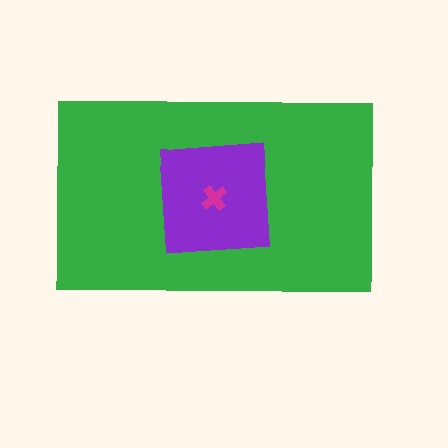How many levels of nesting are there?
3.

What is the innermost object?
The magenta cross.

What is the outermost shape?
The green rectangle.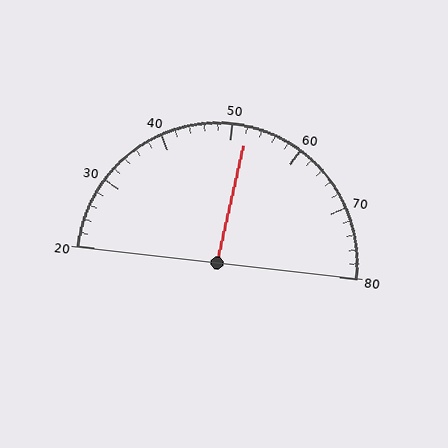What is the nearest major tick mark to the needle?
The nearest major tick mark is 50.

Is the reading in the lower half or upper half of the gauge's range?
The reading is in the upper half of the range (20 to 80).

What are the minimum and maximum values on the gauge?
The gauge ranges from 20 to 80.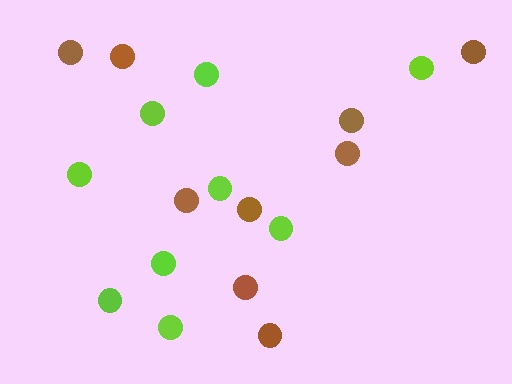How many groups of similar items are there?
There are 2 groups: one group of brown circles (9) and one group of lime circles (9).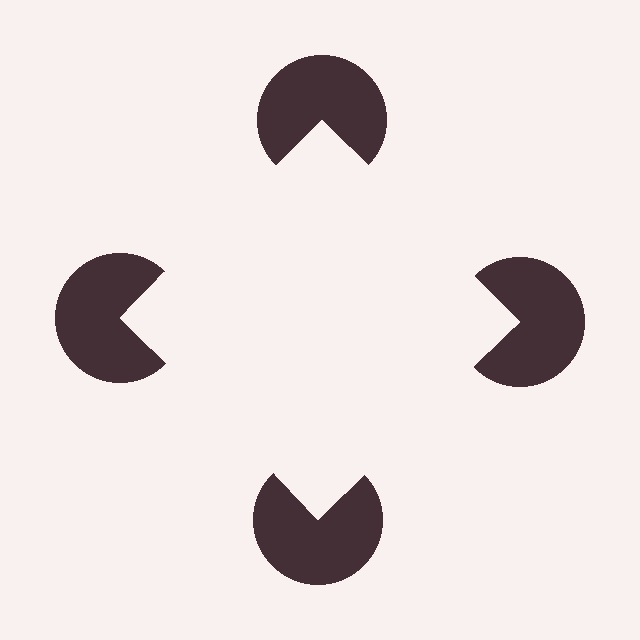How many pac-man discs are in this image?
There are 4 — one at each vertex of the illusory square.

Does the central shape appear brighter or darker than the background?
It typically appears slightly brighter than the background, even though no actual brightness change is drawn.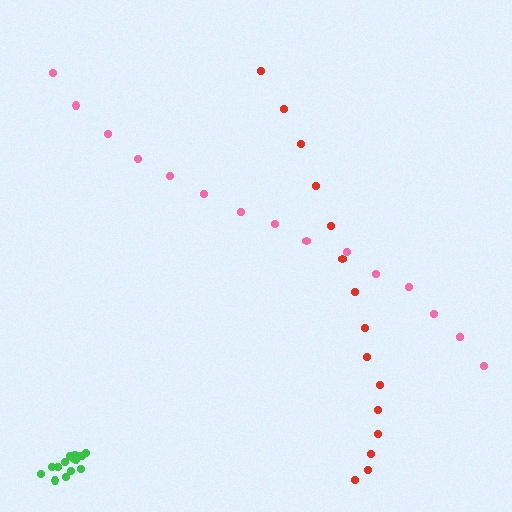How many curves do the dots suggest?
There are 3 distinct paths.